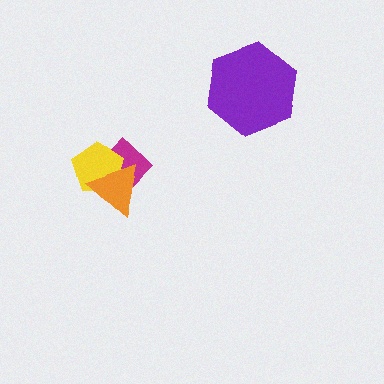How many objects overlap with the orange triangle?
2 objects overlap with the orange triangle.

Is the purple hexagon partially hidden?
No, no other shape covers it.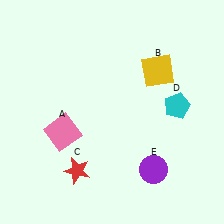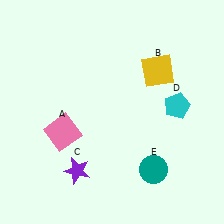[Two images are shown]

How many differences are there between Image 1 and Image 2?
There are 2 differences between the two images.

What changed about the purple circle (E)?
In Image 1, E is purple. In Image 2, it changed to teal.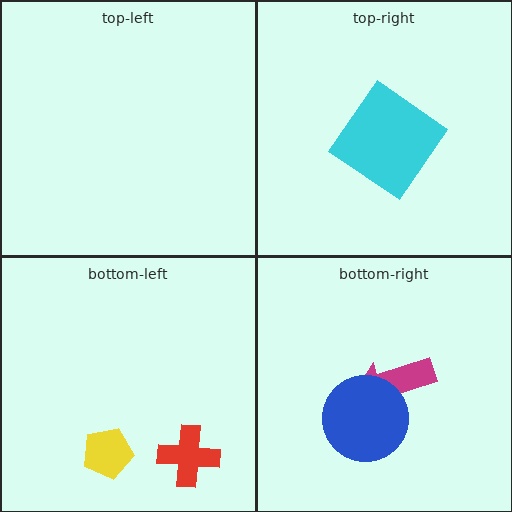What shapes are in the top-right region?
The cyan diamond.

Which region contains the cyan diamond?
The top-right region.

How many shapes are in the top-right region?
1.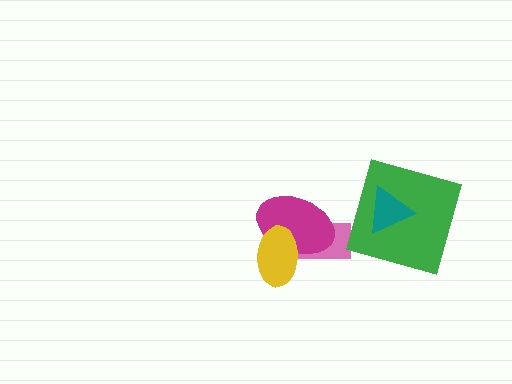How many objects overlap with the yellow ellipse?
2 objects overlap with the yellow ellipse.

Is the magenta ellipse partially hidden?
Yes, it is partially covered by another shape.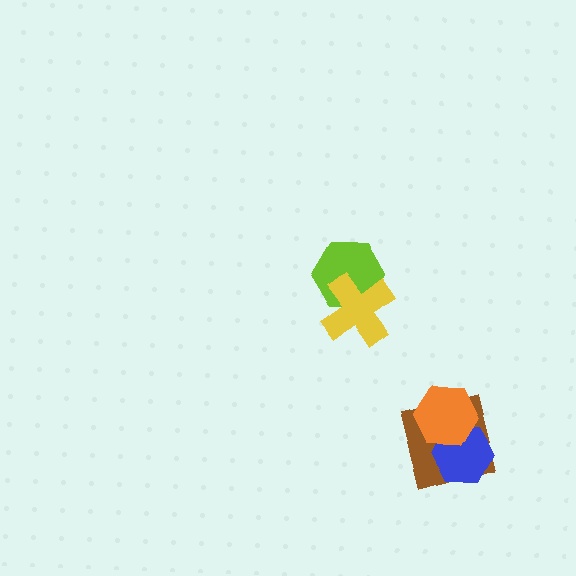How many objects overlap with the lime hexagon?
1 object overlaps with the lime hexagon.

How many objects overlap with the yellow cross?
1 object overlaps with the yellow cross.